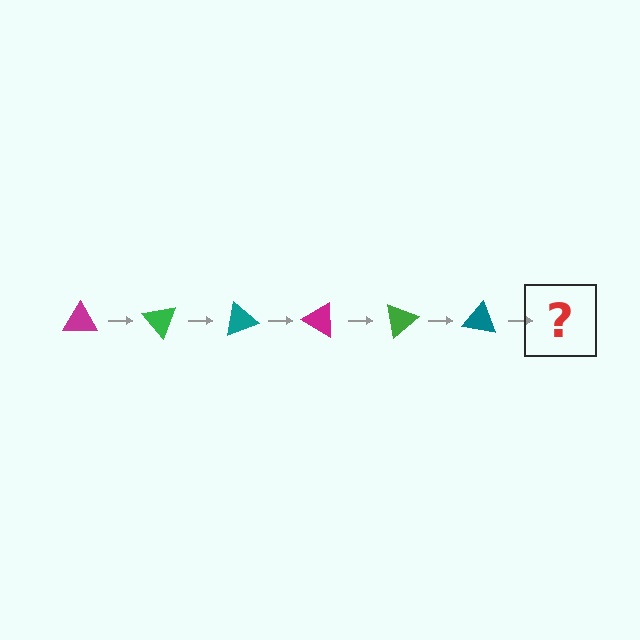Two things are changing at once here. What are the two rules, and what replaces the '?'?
The two rules are that it rotates 50 degrees each step and the color cycles through magenta, green, and teal. The '?' should be a magenta triangle, rotated 300 degrees from the start.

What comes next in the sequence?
The next element should be a magenta triangle, rotated 300 degrees from the start.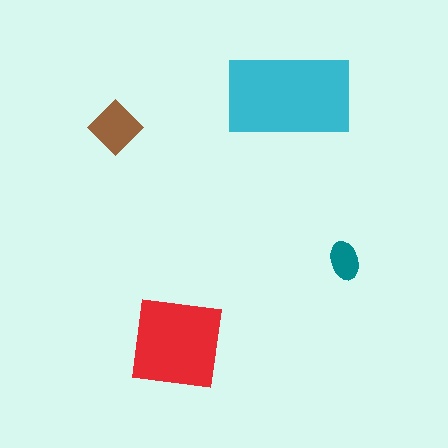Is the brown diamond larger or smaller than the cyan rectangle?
Smaller.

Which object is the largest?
The cyan rectangle.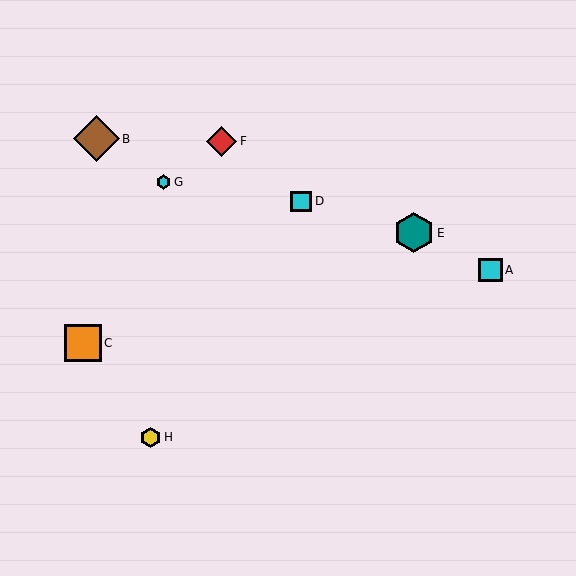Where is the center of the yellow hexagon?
The center of the yellow hexagon is at (151, 437).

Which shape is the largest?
The brown diamond (labeled B) is the largest.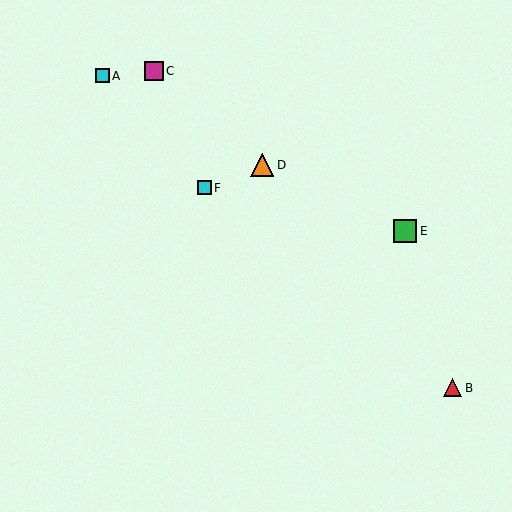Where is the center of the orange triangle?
The center of the orange triangle is at (262, 165).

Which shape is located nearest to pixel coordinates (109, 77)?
The cyan square (labeled A) at (103, 76) is nearest to that location.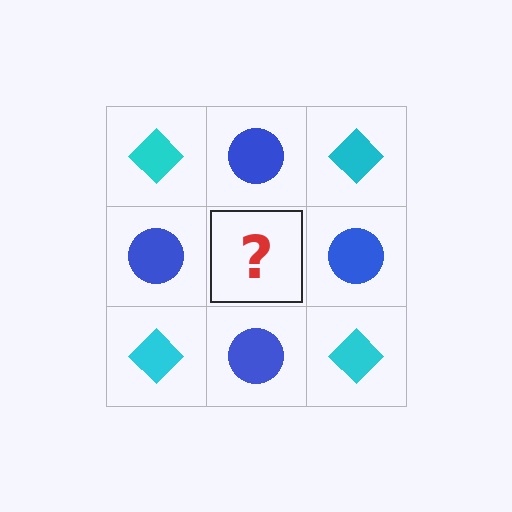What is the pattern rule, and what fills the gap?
The rule is that it alternates cyan diamond and blue circle in a checkerboard pattern. The gap should be filled with a cyan diamond.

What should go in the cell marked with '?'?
The missing cell should contain a cyan diamond.